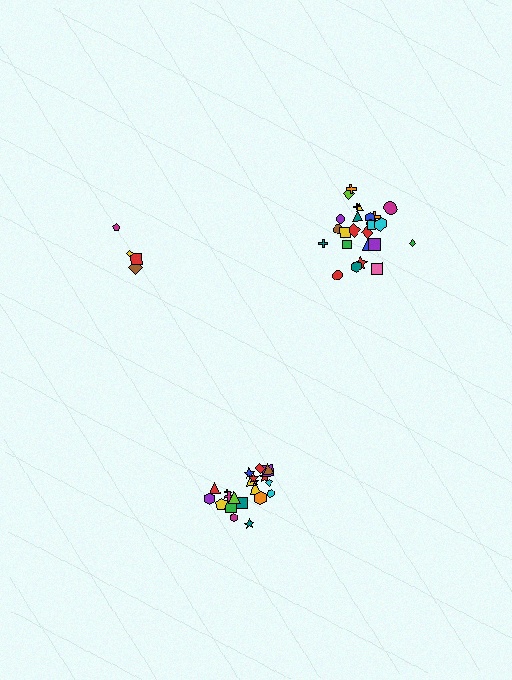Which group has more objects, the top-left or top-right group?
The top-right group.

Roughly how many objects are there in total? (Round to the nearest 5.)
Roughly 50 objects in total.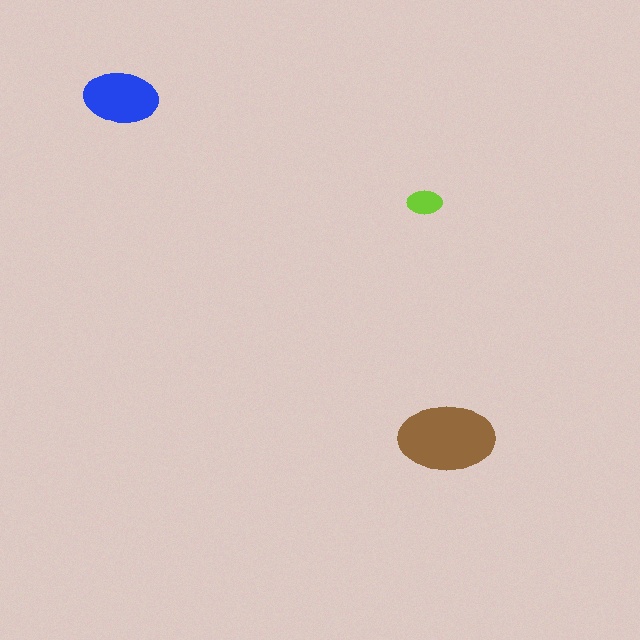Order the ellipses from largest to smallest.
the brown one, the blue one, the lime one.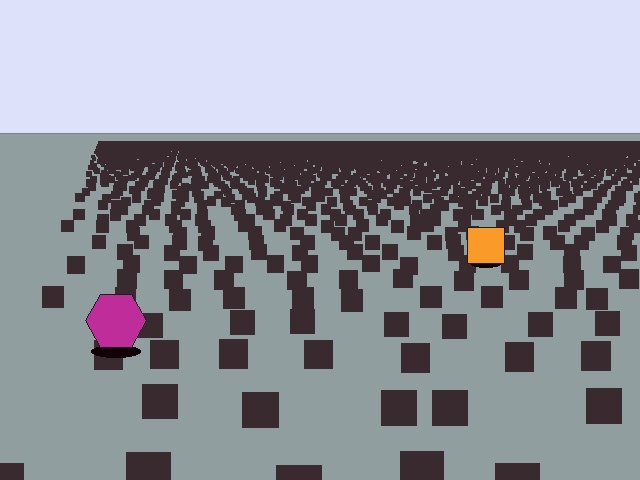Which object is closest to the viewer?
The magenta hexagon is closest. The texture marks near it are larger and more spread out.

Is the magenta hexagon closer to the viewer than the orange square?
Yes. The magenta hexagon is closer — you can tell from the texture gradient: the ground texture is coarser near it.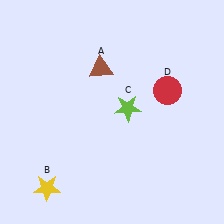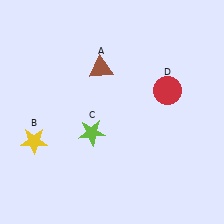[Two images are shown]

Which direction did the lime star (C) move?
The lime star (C) moved left.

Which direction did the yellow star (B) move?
The yellow star (B) moved up.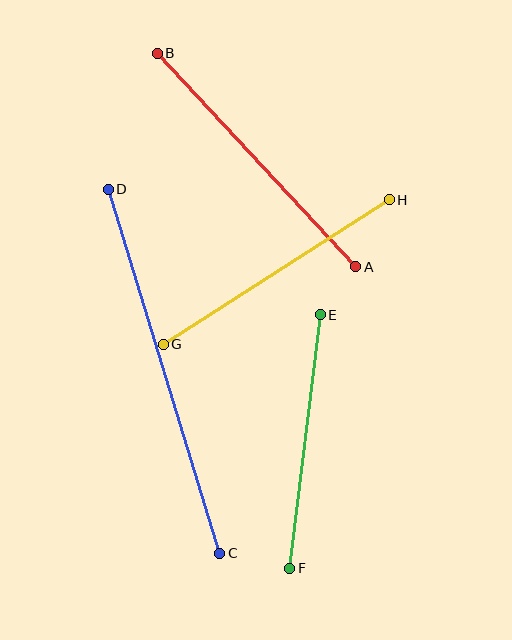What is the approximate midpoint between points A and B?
The midpoint is at approximately (256, 160) pixels.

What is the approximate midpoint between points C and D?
The midpoint is at approximately (164, 371) pixels.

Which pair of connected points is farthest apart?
Points C and D are farthest apart.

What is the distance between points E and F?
The distance is approximately 255 pixels.